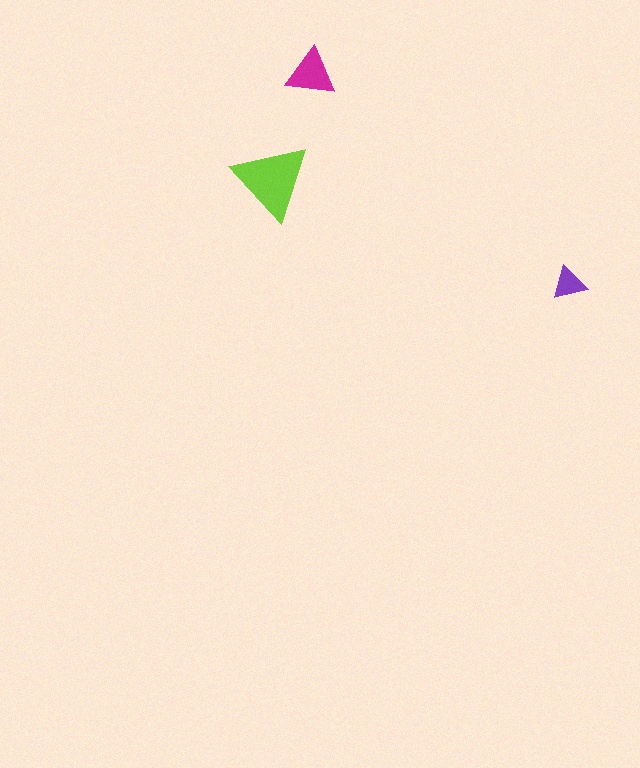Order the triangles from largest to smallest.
the lime one, the magenta one, the purple one.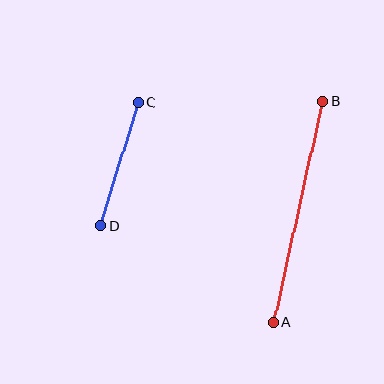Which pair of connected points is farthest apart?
Points A and B are farthest apart.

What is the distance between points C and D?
The distance is approximately 129 pixels.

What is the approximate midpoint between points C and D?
The midpoint is at approximately (119, 164) pixels.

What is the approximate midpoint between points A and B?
The midpoint is at approximately (298, 211) pixels.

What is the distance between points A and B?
The distance is approximately 227 pixels.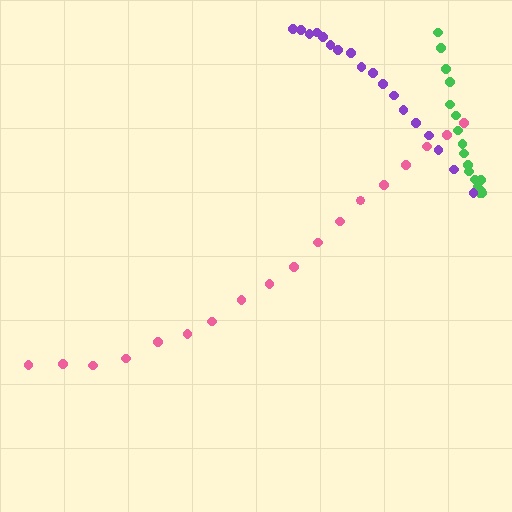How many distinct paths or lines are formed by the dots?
There are 3 distinct paths.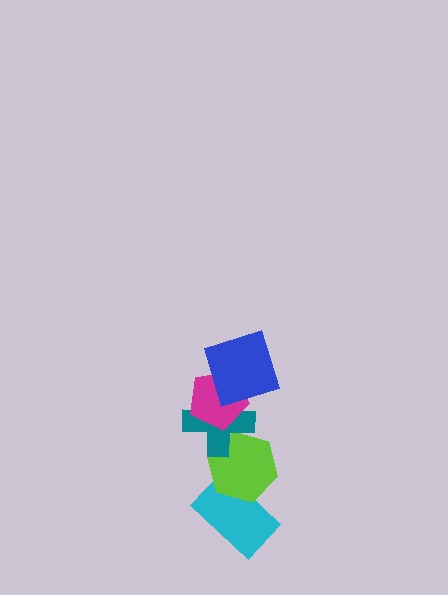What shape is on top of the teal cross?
The magenta pentagon is on top of the teal cross.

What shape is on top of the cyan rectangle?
The lime hexagon is on top of the cyan rectangle.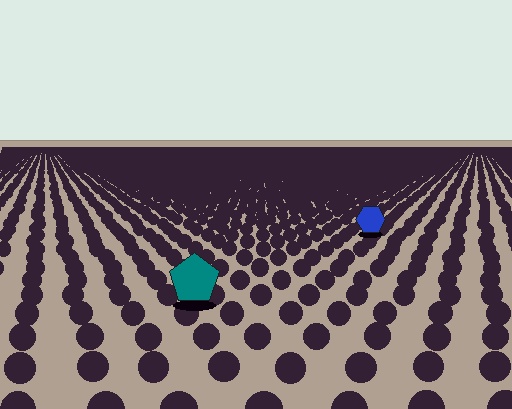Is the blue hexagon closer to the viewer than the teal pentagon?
No. The teal pentagon is closer — you can tell from the texture gradient: the ground texture is coarser near it.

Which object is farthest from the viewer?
The blue hexagon is farthest from the viewer. It appears smaller and the ground texture around it is denser.